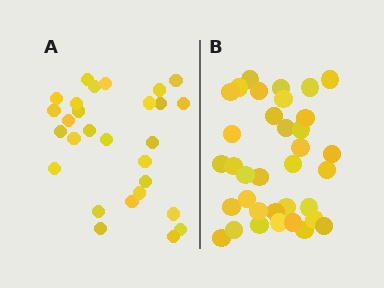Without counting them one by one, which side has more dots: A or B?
Region B (the right region) has more dots.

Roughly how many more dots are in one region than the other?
Region B has roughly 8 or so more dots than region A.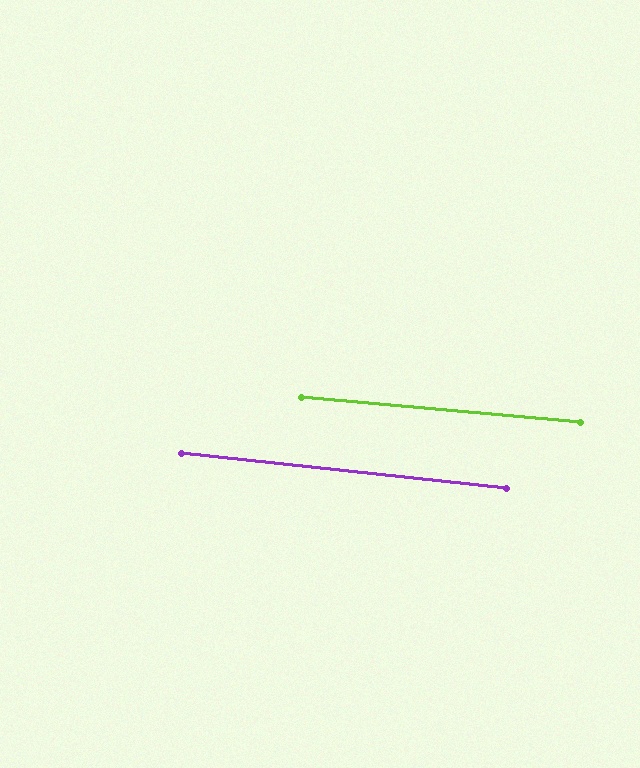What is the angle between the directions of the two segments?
Approximately 1 degree.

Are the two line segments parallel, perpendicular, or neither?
Parallel — their directions differ by only 0.9°.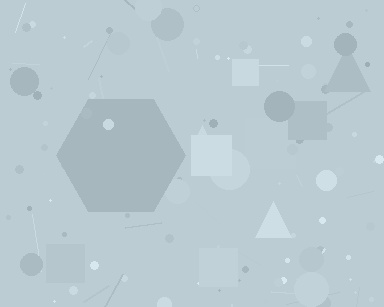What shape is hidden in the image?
A hexagon is hidden in the image.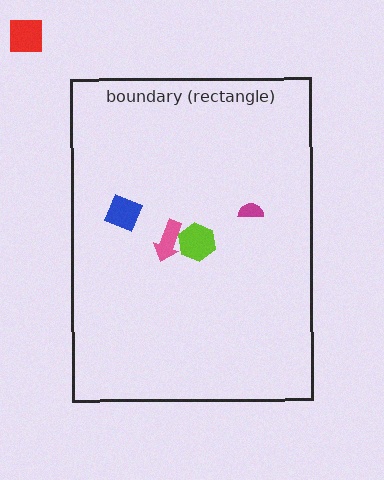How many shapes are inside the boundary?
4 inside, 1 outside.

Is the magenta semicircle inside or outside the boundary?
Inside.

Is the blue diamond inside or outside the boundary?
Inside.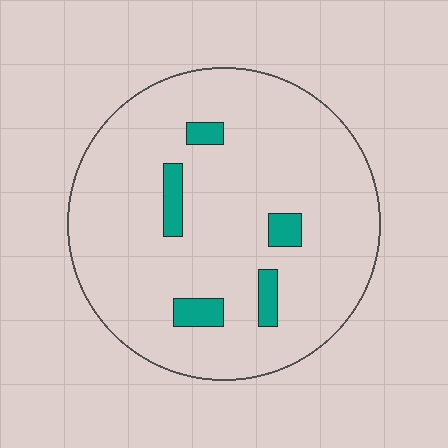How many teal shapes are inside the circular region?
5.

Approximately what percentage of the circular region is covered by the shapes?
Approximately 10%.